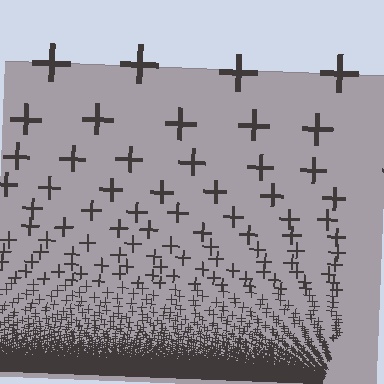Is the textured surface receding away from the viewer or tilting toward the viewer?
The surface appears to tilt toward the viewer. Texture elements get larger and sparser toward the top.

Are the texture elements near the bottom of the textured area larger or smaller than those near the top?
Smaller. The gradient is inverted — elements near the bottom are smaller and denser.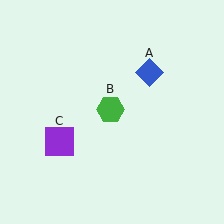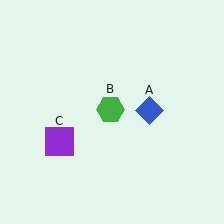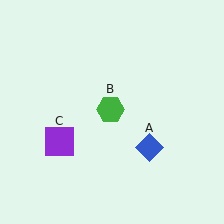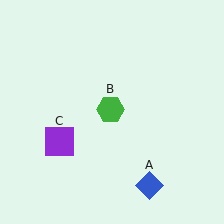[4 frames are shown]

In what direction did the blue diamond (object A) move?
The blue diamond (object A) moved down.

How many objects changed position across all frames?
1 object changed position: blue diamond (object A).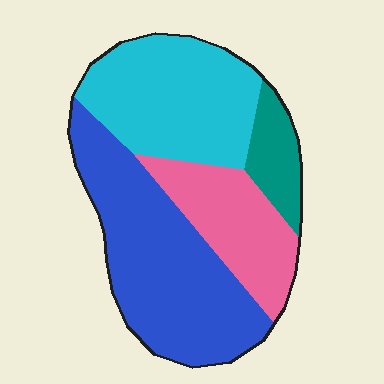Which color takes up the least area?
Teal, at roughly 10%.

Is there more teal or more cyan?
Cyan.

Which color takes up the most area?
Blue, at roughly 40%.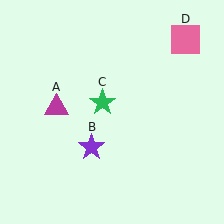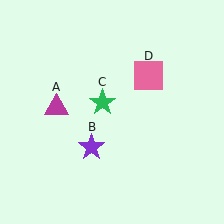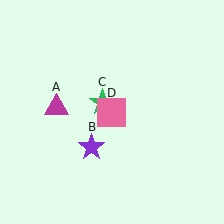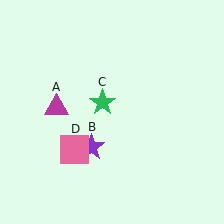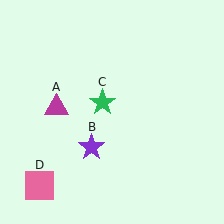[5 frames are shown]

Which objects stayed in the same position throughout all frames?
Magenta triangle (object A) and purple star (object B) and green star (object C) remained stationary.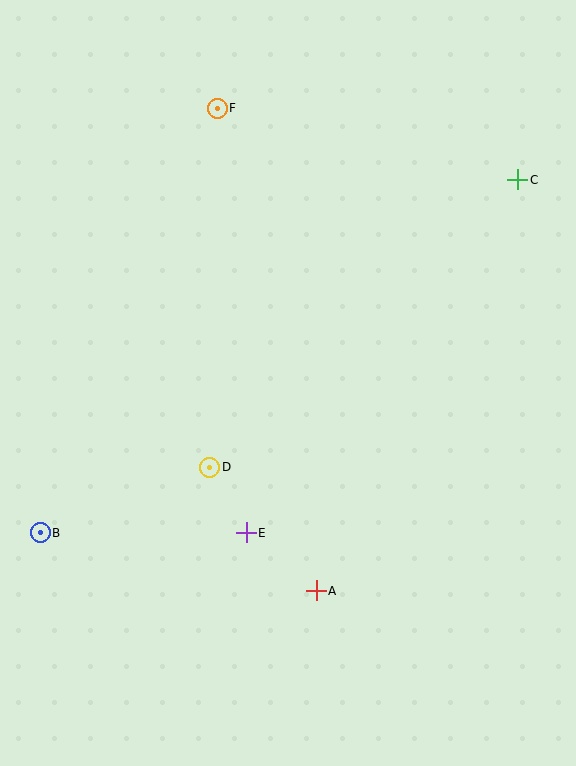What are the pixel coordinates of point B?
Point B is at (40, 533).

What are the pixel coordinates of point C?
Point C is at (518, 180).